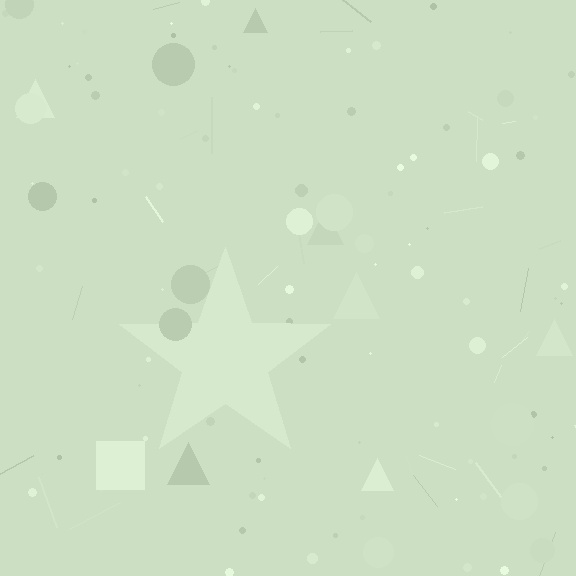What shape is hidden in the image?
A star is hidden in the image.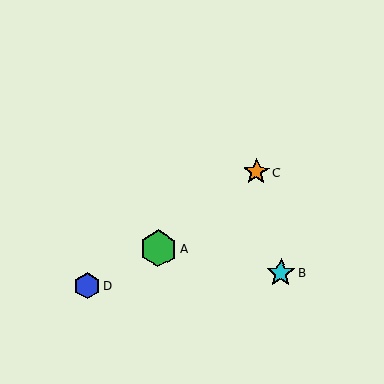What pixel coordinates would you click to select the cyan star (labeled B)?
Click at (281, 273) to select the cyan star B.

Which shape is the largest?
The green hexagon (labeled A) is the largest.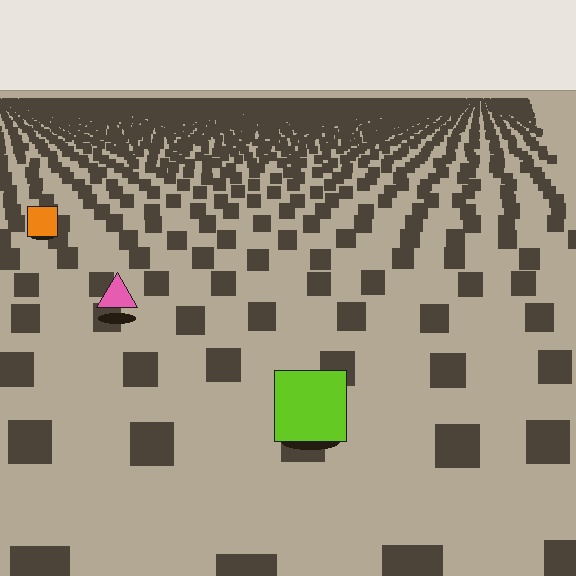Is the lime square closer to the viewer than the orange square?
Yes. The lime square is closer — you can tell from the texture gradient: the ground texture is coarser near it.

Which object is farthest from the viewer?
The orange square is farthest from the viewer. It appears smaller and the ground texture around it is denser.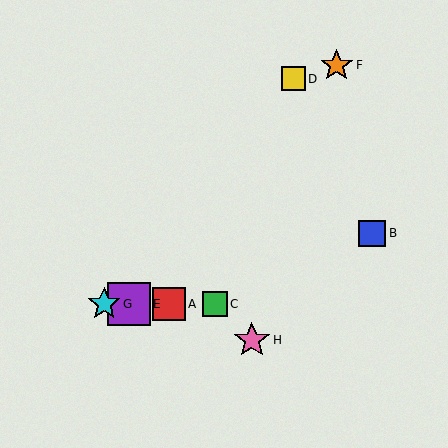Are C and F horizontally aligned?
No, C is at y≈304 and F is at y≈65.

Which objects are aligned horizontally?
Objects A, C, E, G are aligned horizontally.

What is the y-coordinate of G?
Object G is at y≈304.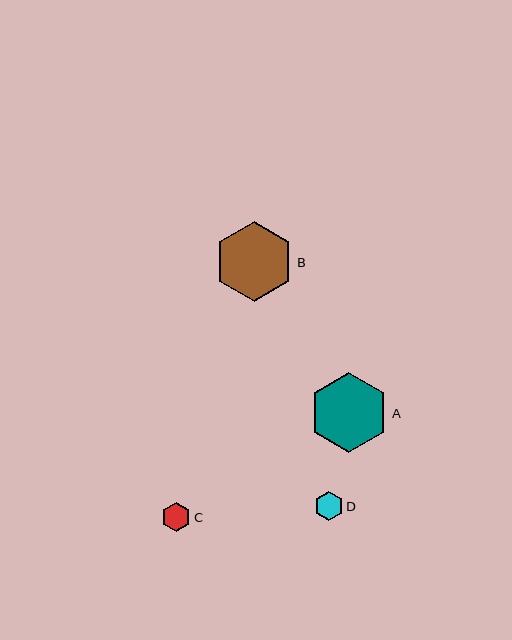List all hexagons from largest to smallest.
From largest to smallest: B, A, C, D.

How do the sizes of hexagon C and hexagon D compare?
Hexagon C and hexagon D are approximately the same size.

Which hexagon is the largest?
Hexagon B is the largest with a size of approximately 80 pixels.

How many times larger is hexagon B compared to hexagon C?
Hexagon B is approximately 2.7 times the size of hexagon C.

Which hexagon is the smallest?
Hexagon D is the smallest with a size of approximately 29 pixels.